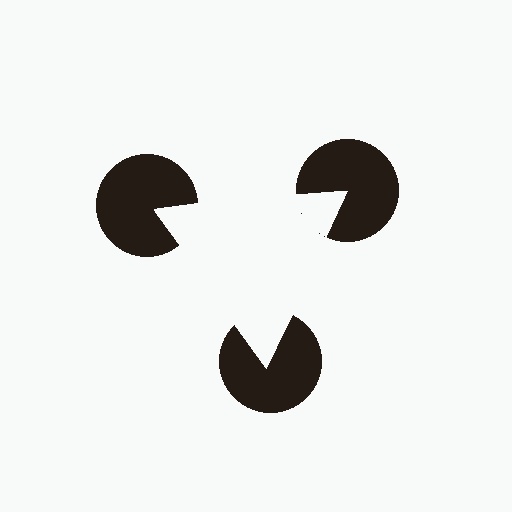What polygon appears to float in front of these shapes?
An illusory triangle — its edges are inferred from the aligned wedge cuts in the pac-man discs, not physically drawn.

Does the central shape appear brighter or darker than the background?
It typically appears slightly brighter than the background, even though no actual brightness change is drawn.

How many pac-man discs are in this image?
There are 3 — one at each vertex of the illusory triangle.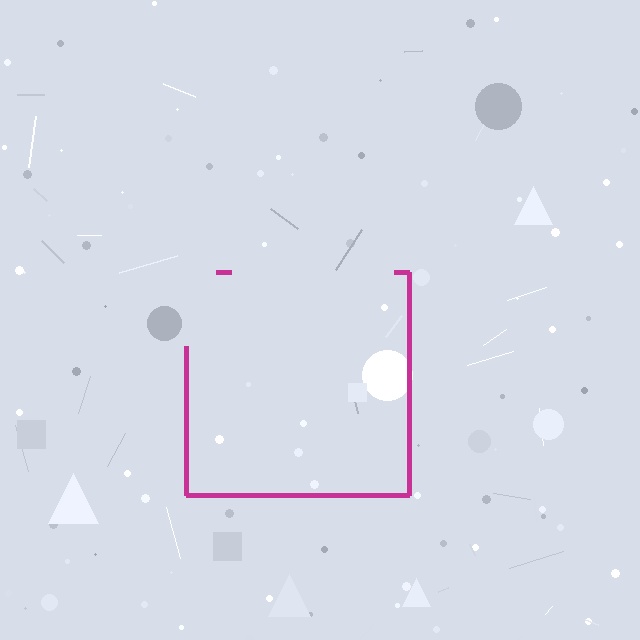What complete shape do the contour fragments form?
The contour fragments form a square.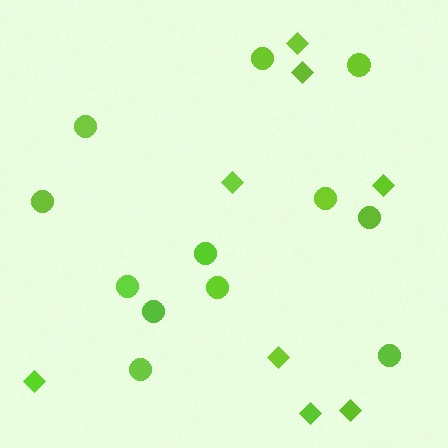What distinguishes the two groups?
There are 2 groups: one group of circles (12) and one group of diamonds (8).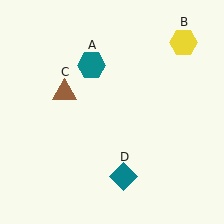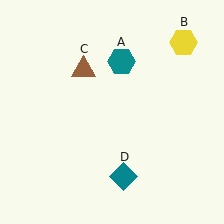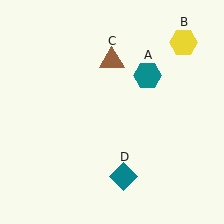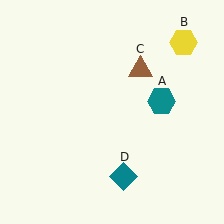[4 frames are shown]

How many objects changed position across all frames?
2 objects changed position: teal hexagon (object A), brown triangle (object C).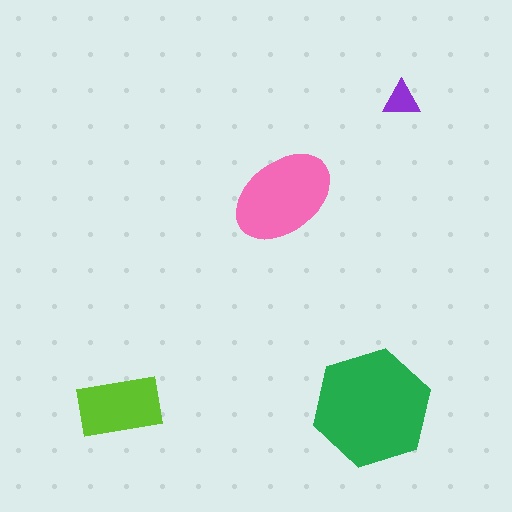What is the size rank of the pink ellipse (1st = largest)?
2nd.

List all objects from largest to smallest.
The green hexagon, the pink ellipse, the lime rectangle, the purple triangle.